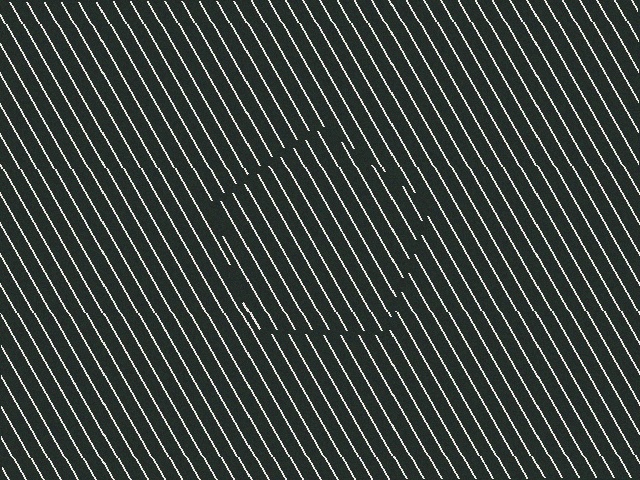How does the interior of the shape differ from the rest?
The interior of the shape contains the same grating, shifted by half a period — the contour is defined by the phase discontinuity where line-ends from the inner and outer gratings abut.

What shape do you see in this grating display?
An illusory pentagon. The interior of the shape contains the same grating, shifted by half a period — the contour is defined by the phase discontinuity where line-ends from the inner and outer gratings abut.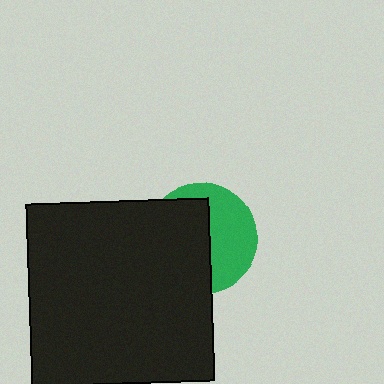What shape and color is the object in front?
The object in front is a black square.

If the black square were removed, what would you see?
You would see the complete green circle.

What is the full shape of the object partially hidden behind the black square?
The partially hidden object is a green circle.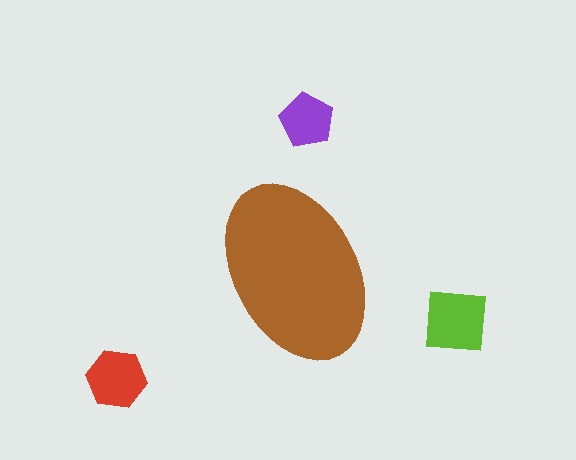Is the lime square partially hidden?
No, the lime square is fully visible.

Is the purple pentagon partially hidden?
No, the purple pentagon is fully visible.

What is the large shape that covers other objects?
A brown ellipse.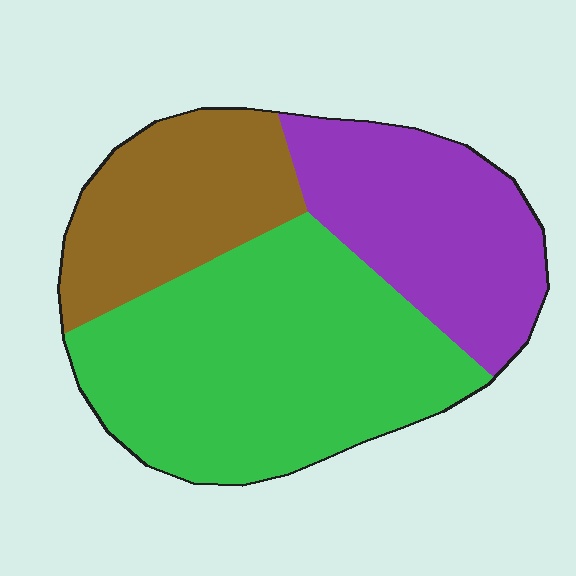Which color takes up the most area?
Green, at roughly 50%.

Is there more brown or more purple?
Purple.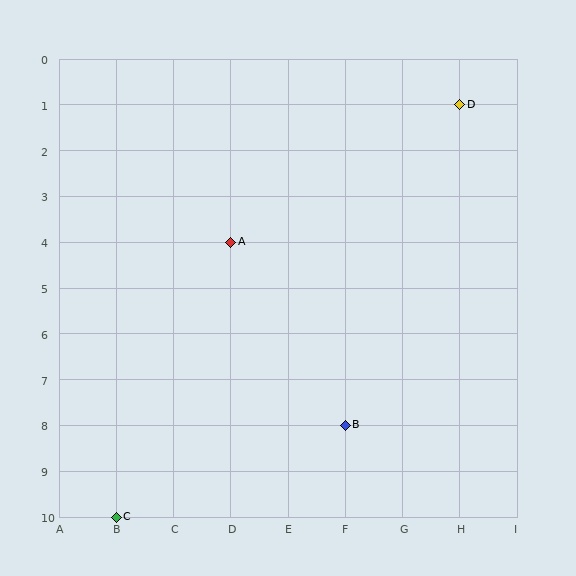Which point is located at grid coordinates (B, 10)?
Point C is at (B, 10).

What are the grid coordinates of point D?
Point D is at grid coordinates (H, 1).